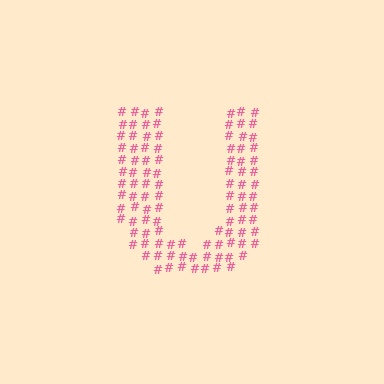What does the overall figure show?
The overall figure shows the letter U.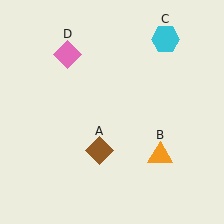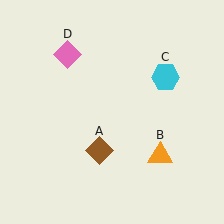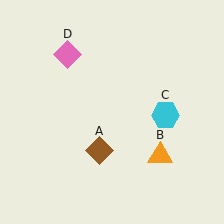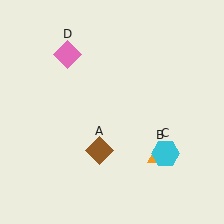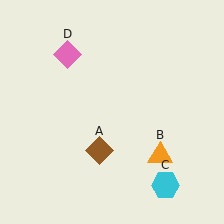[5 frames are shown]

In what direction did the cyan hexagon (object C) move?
The cyan hexagon (object C) moved down.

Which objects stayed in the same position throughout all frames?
Brown diamond (object A) and orange triangle (object B) and pink diamond (object D) remained stationary.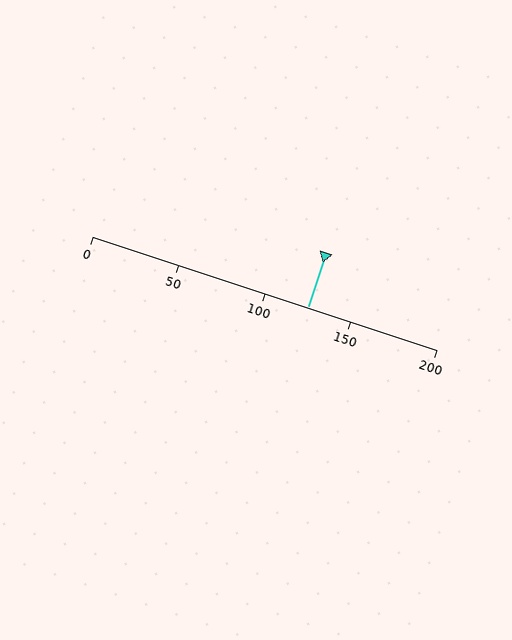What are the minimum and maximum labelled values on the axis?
The axis runs from 0 to 200.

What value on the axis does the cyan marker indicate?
The marker indicates approximately 125.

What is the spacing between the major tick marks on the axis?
The major ticks are spaced 50 apart.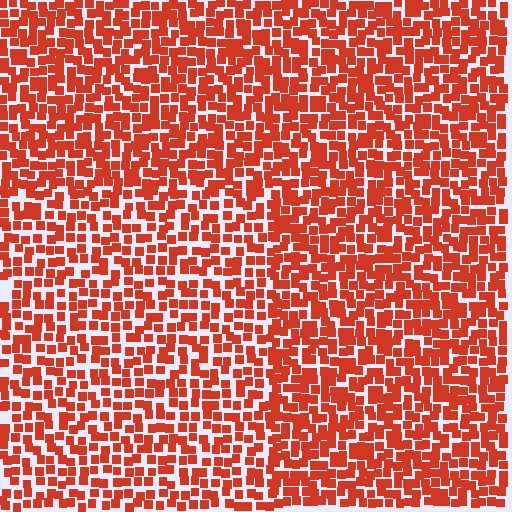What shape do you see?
I see a rectangle.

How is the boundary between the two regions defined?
The boundary is defined by a change in element density (approximately 1.4x ratio). All elements are the same color, size, and shape.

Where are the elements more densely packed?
The elements are more densely packed outside the rectangle boundary.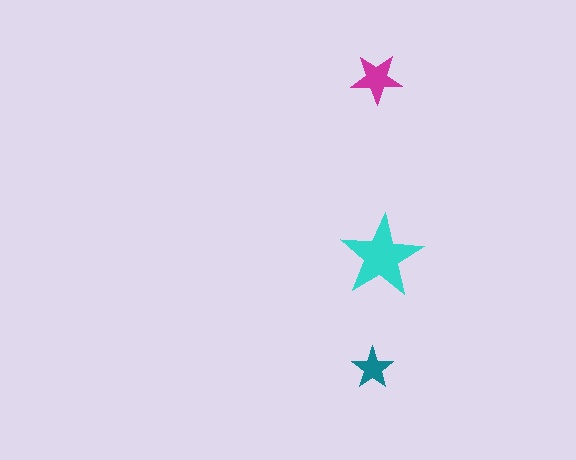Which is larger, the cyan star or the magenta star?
The cyan one.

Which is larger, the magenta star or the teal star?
The magenta one.